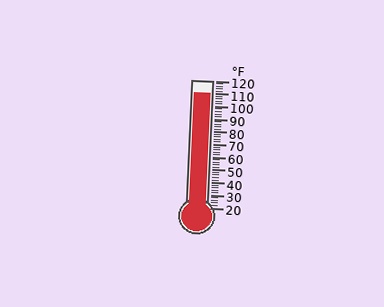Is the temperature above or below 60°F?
The temperature is above 60°F.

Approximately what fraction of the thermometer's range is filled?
The thermometer is filled to approximately 90% of its range.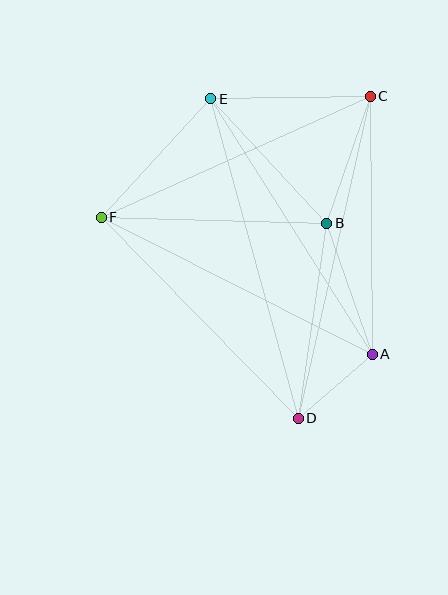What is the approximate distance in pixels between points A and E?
The distance between A and E is approximately 303 pixels.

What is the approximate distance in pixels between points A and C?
The distance between A and C is approximately 258 pixels.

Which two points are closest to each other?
Points A and D are closest to each other.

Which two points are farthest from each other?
Points D and E are farthest from each other.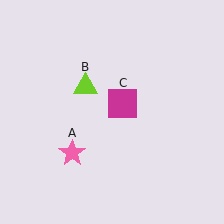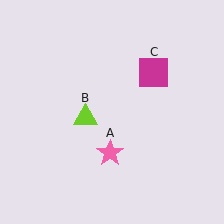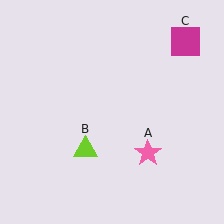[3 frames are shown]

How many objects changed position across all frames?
3 objects changed position: pink star (object A), lime triangle (object B), magenta square (object C).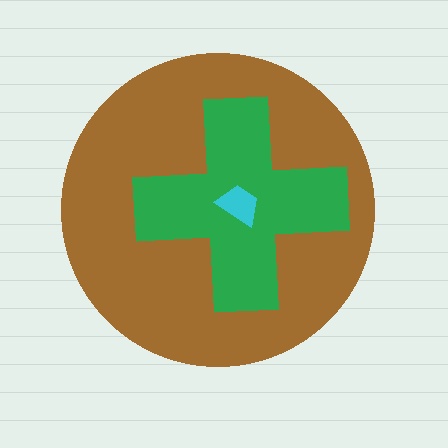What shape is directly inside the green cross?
The cyan trapezoid.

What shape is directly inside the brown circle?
The green cross.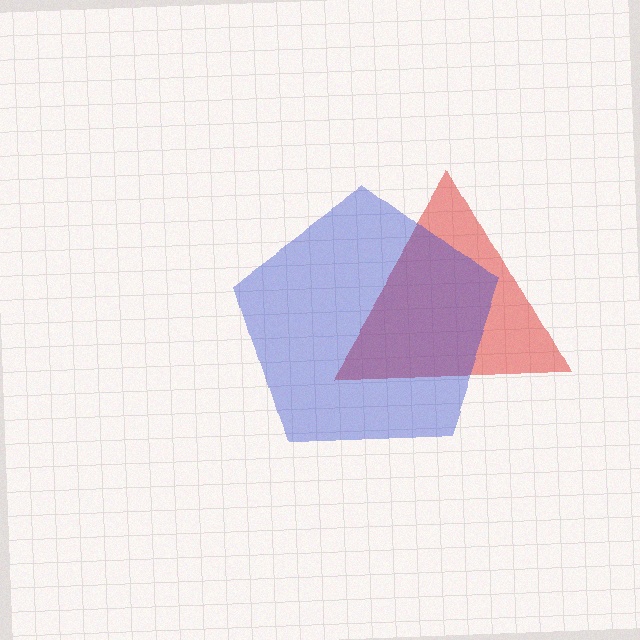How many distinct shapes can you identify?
There are 2 distinct shapes: a red triangle, a blue pentagon.